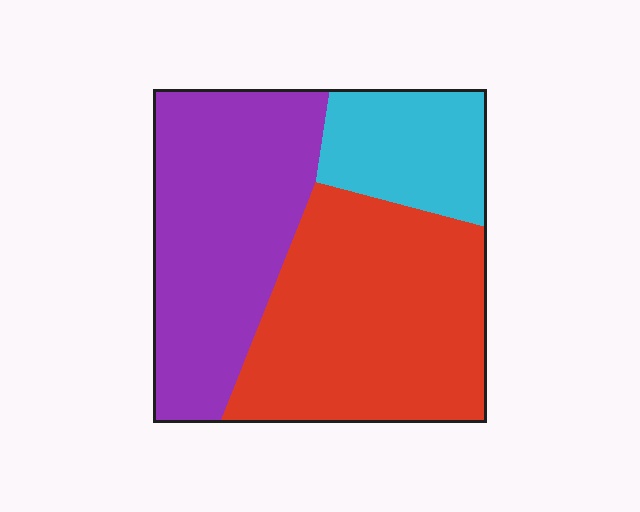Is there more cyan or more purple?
Purple.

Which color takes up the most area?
Red, at roughly 45%.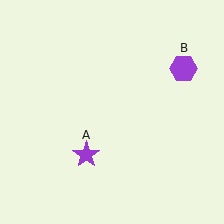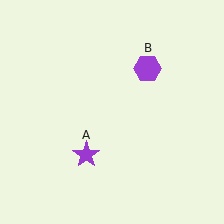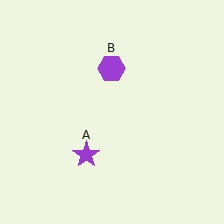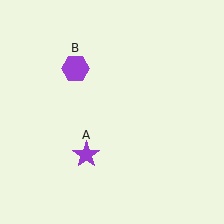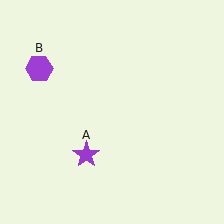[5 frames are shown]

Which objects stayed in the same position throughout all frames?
Purple star (object A) remained stationary.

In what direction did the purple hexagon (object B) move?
The purple hexagon (object B) moved left.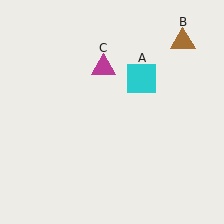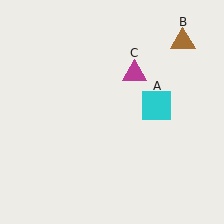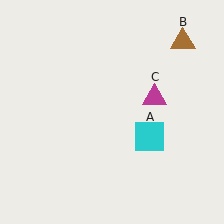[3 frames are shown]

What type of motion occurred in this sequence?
The cyan square (object A), magenta triangle (object C) rotated clockwise around the center of the scene.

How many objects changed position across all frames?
2 objects changed position: cyan square (object A), magenta triangle (object C).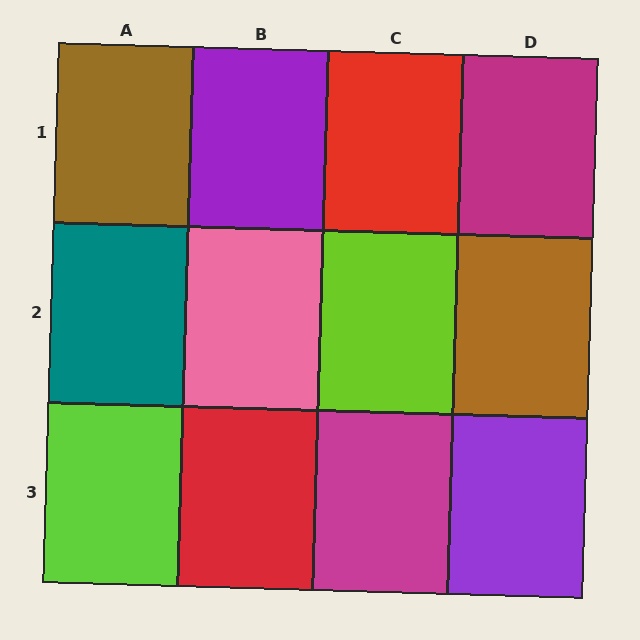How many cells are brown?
2 cells are brown.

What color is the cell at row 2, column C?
Lime.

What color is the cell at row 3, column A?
Lime.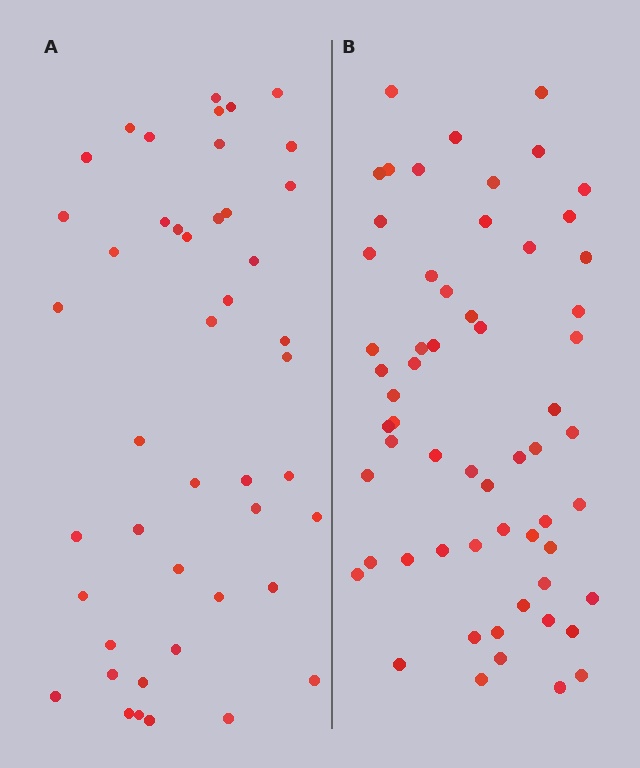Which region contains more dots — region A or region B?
Region B (the right region) has more dots.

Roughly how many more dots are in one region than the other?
Region B has approximately 15 more dots than region A.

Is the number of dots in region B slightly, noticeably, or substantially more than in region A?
Region B has noticeably more, but not dramatically so. The ratio is roughly 1.3 to 1.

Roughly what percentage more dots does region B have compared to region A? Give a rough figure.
About 35% more.